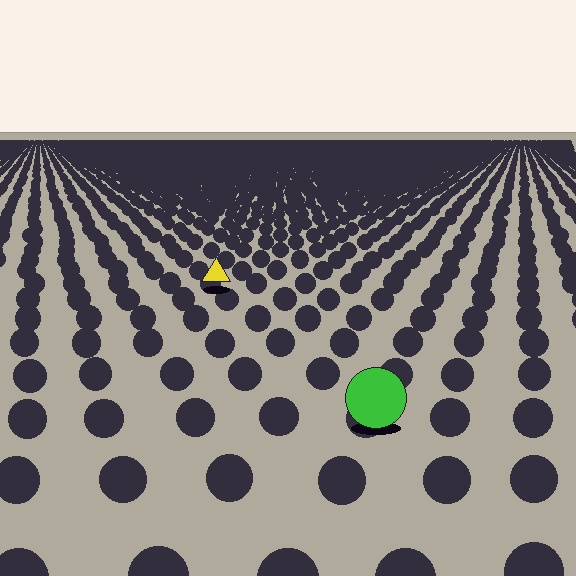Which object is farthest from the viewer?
The yellow triangle is farthest from the viewer. It appears smaller and the ground texture around it is denser.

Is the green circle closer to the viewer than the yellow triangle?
Yes. The green circle is closer — you can tell from the texture gradient: the ground texture is coarser near it.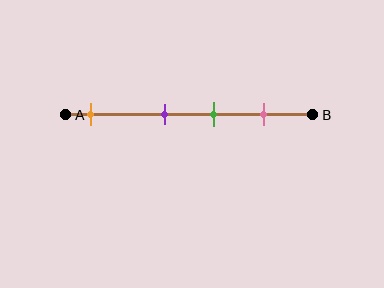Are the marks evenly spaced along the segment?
No, the marks are not evenly spaced.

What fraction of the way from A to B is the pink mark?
The pink mark is approximately 80% (0.8) of the way from A to B.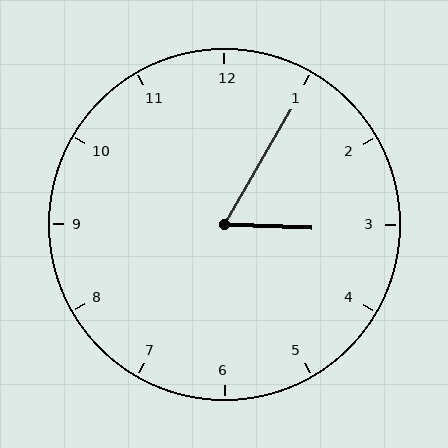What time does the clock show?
3:05.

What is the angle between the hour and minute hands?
Approximately 62 degrees.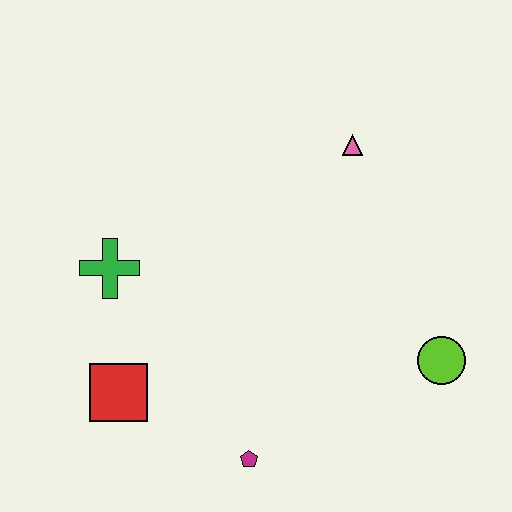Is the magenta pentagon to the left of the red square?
No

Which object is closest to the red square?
The green cross is closest to the red square.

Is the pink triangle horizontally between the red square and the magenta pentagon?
No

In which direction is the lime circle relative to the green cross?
The lime circle is to the right of the green cross.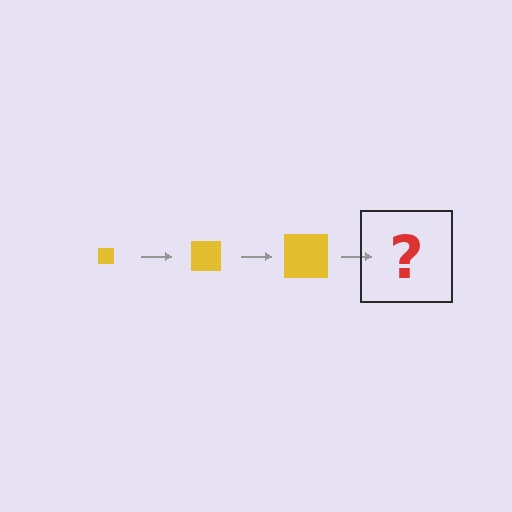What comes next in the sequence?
The next element should be a yellow square, larger than the previous one.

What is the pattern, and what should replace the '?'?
The pattern is that the square gets progressively larger each step. The '?' should be a yellow square, larger than the previous one.